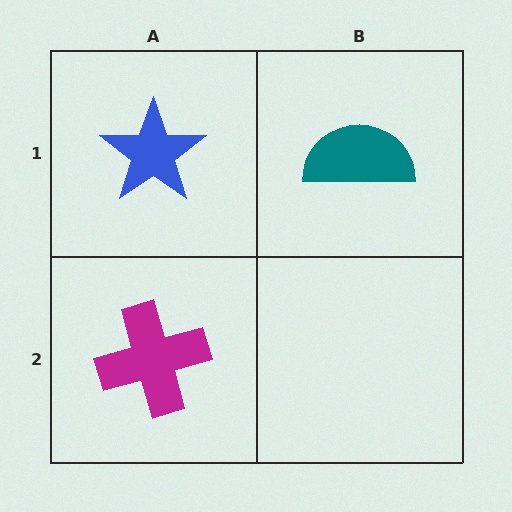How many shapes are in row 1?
2 shapes.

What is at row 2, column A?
A magenta cross.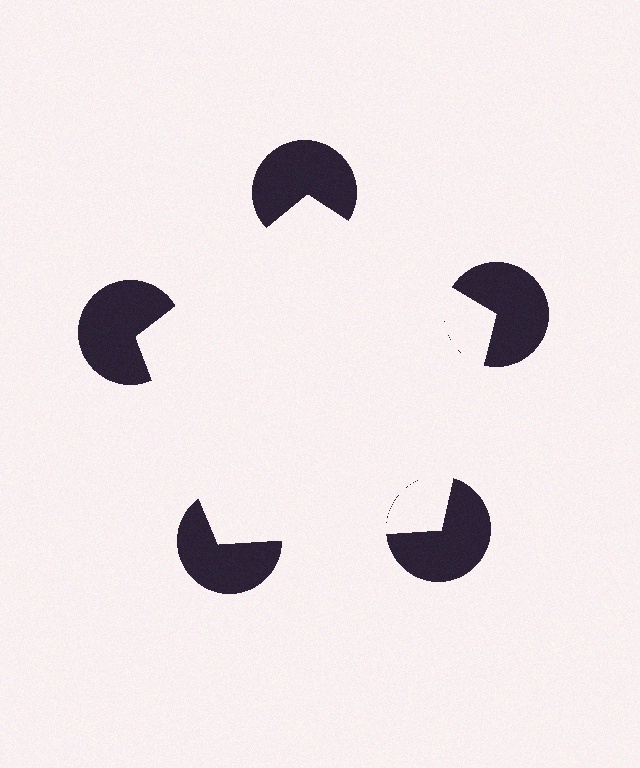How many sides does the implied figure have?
5 sides.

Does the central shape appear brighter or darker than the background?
It typically appears slightly brighter than the background, even though no actual brightness change is drawn.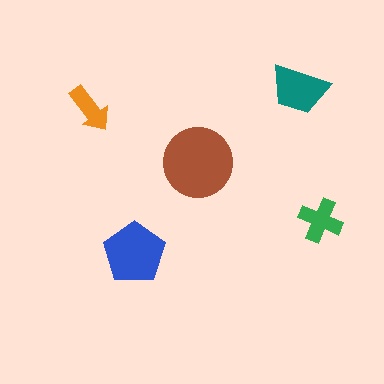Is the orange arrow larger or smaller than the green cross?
Smaller.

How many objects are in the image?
There are 5 objects in the image.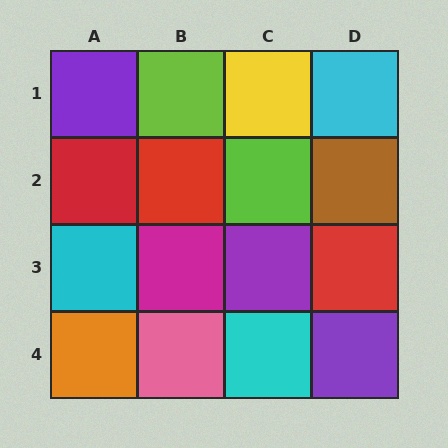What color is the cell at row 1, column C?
Yellow.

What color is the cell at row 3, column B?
Magenta.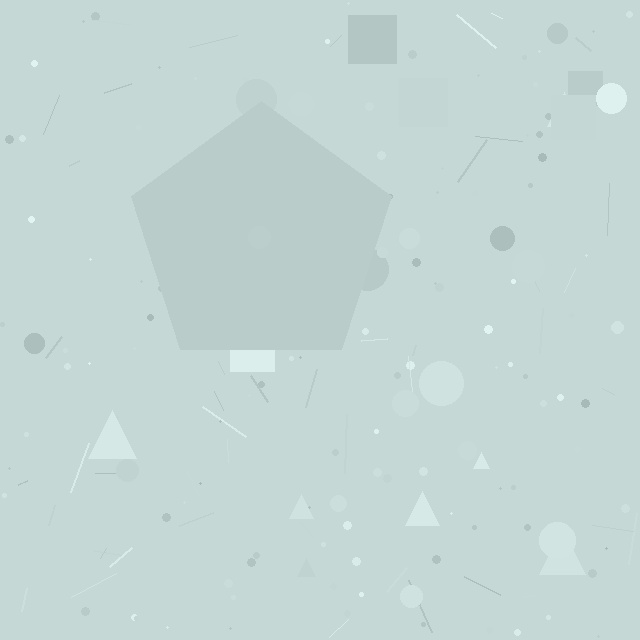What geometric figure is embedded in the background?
A pentagon is embedded in the background.